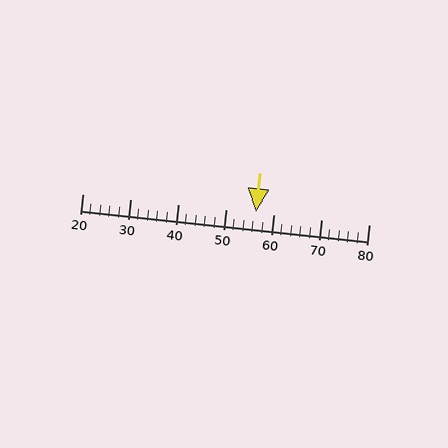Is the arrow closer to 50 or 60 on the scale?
The arrow is closer to 60.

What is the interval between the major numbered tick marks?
The major tick marks are spaced 10 units apart.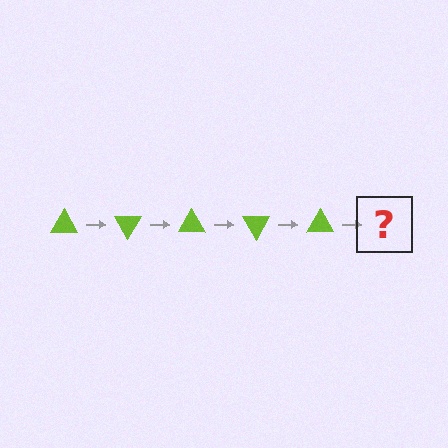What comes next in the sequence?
The next element should be a lime triangle rotated 300 degrees.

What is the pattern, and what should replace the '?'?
The pattern is that the triangle rotates 60 degrees each step. The '?' should be a lime triangle rotated 300 degrees.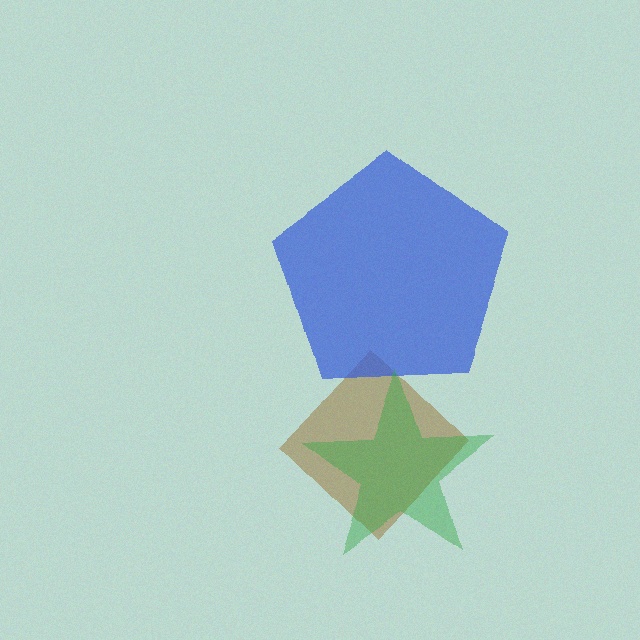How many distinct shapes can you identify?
There are 3 distinct shapes: a brown diamond, a blue pentagon, a green star.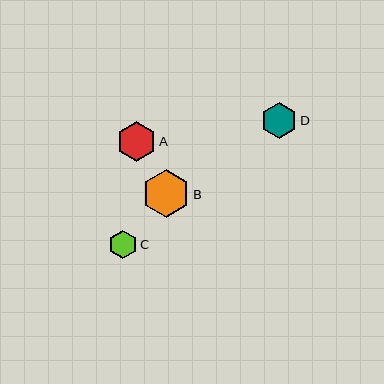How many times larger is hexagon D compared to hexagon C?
Hexagon D is approximately 1.3 times the size of hexagon C.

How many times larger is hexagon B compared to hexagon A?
Hexagon B is approximately 1.2 times the size of hexagon A.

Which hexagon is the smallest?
Hexagon C is the smallest with a size of approximately 28 pixels.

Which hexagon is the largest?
Hexagon B is the largest with a size of approximately 48 pixels.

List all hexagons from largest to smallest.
From largest to smallest: B, A, D, C.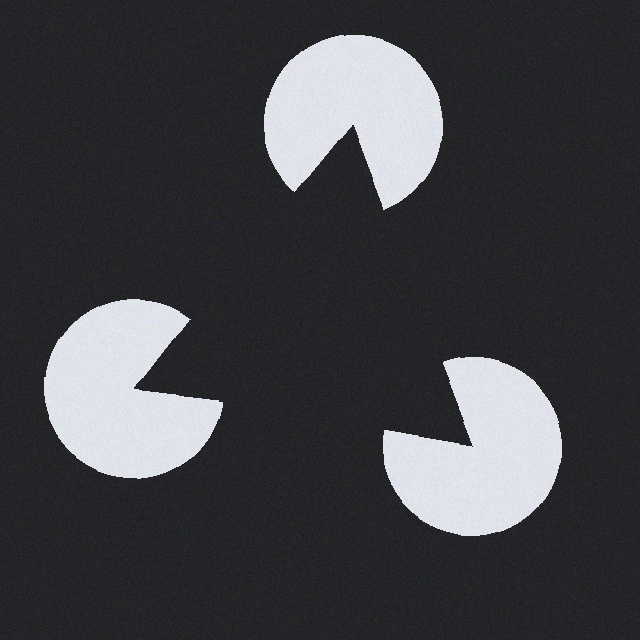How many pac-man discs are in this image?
There are 3 — one at each vertex of the illusory triangle.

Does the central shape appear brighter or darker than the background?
It typically appears slightly darker than the background, even though no actual brightness change is drawn.